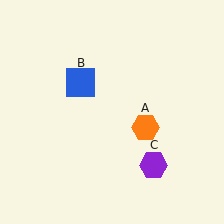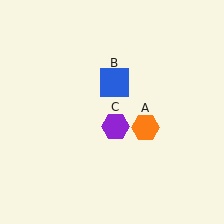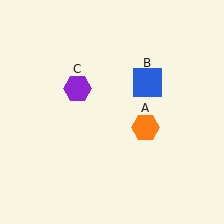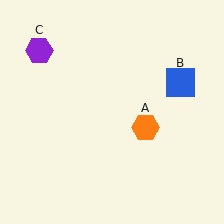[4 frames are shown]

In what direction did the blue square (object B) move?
The blue square (object B) moved right.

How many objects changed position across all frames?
2 objects changed position: blue square (object B), purple hexagon (object C).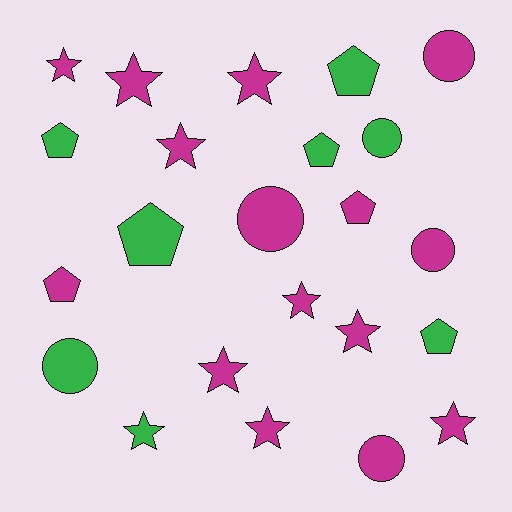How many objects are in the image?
There are 23 objects.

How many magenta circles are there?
There are 4 magenta circles.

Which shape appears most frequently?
Star, with 10 objects.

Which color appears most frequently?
Magenta, with 15 objects.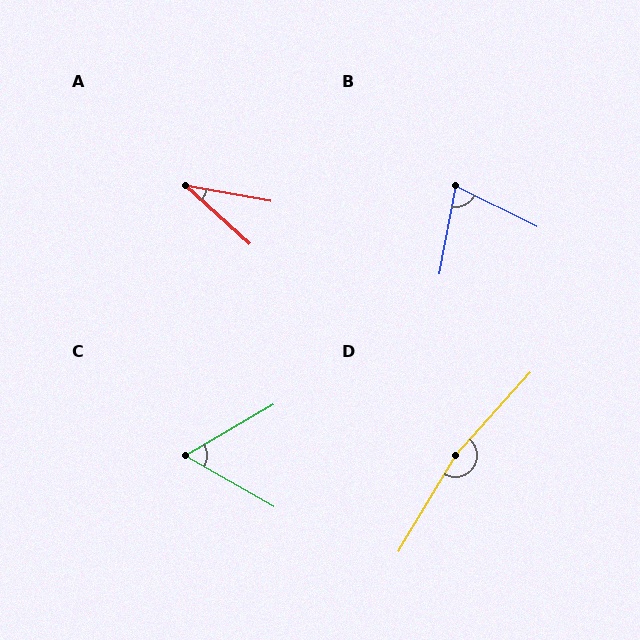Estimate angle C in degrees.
Approximately 60 degrees.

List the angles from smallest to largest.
A (32°), C (60°), B (74°), D (169°).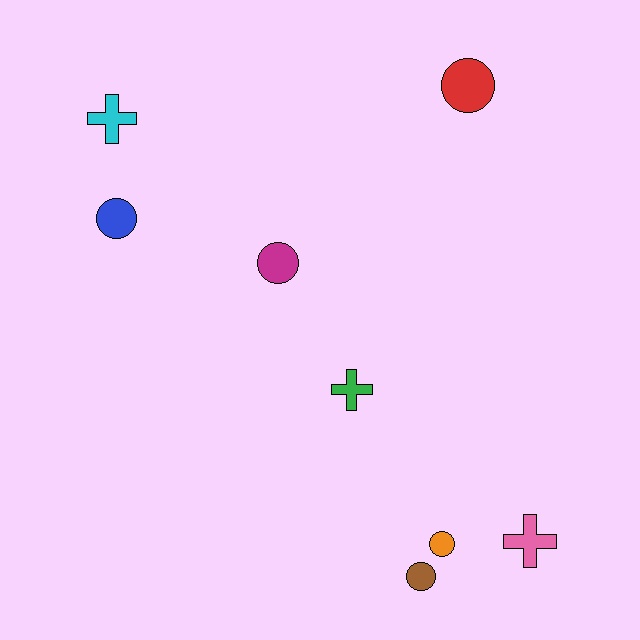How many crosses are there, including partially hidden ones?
There are 3 crosses.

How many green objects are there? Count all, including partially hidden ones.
There is 1 green object.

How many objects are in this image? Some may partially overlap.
There are 8 objects.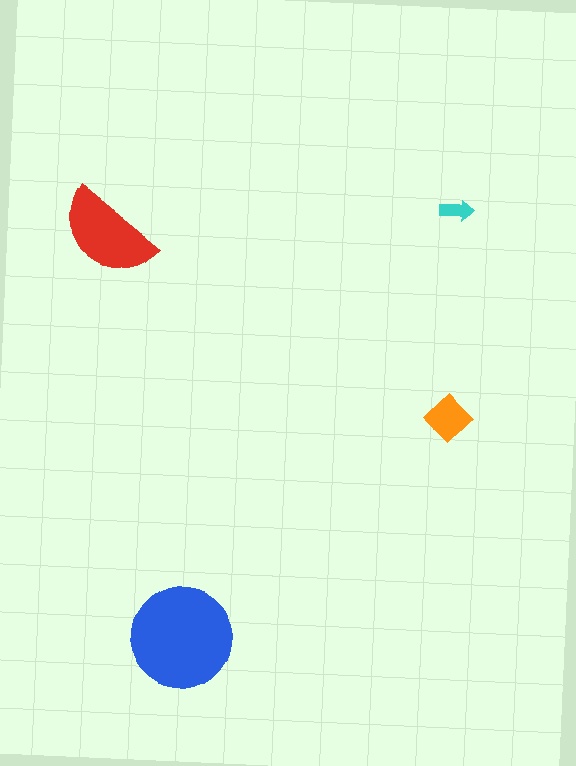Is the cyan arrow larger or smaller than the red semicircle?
Smaller.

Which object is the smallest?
The cyan arrow.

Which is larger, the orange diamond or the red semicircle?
The red semicircle.